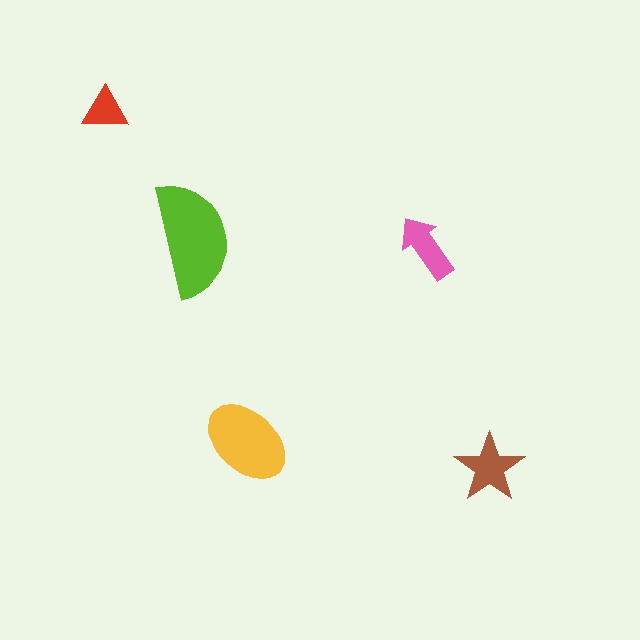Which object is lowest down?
The brown star is bottommost.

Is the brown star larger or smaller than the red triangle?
Larger.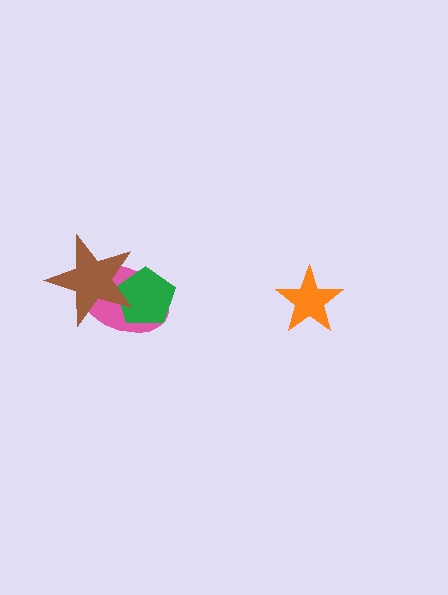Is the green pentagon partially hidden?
Yes, it is partially covered by another shape.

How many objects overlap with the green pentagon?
2 objects overlap with the green pentagon.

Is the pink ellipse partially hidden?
Yes, it is partially covered by another shape.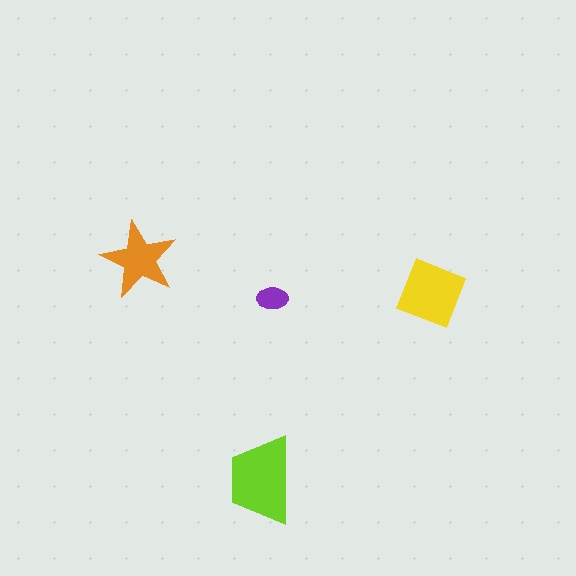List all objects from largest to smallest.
The lime trapezoid, the yellow diamond, the orange star, the purple ellipse.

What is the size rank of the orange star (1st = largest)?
3rd.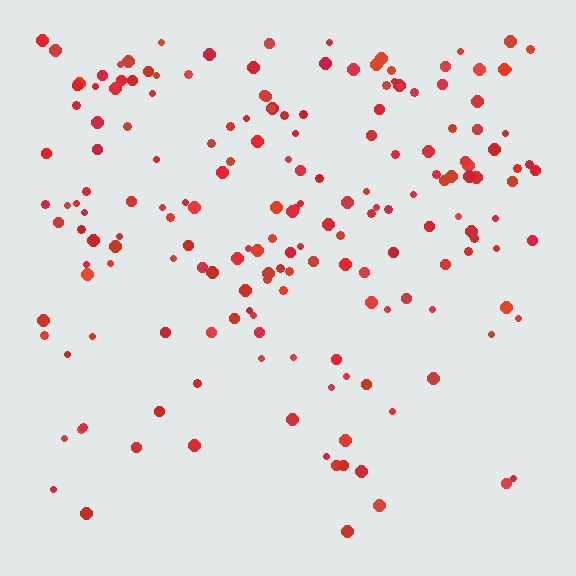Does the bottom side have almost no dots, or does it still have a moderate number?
Still a moderate number, just noticeably fewer than the top.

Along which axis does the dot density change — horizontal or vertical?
Vertical.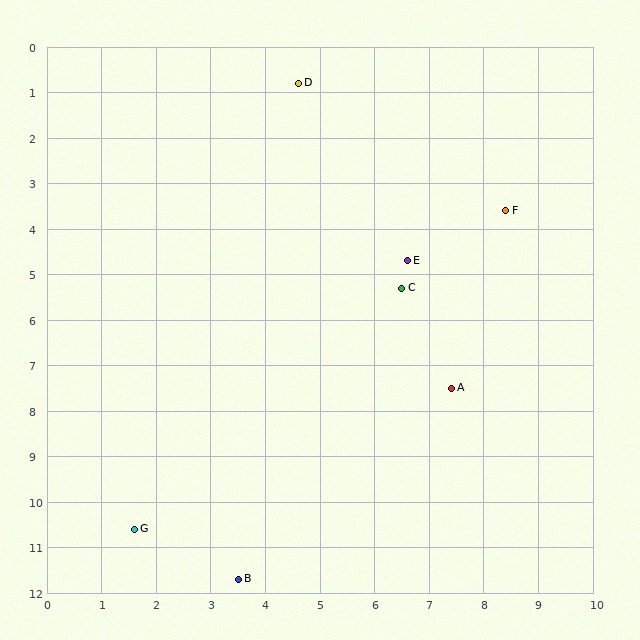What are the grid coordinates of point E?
Point E is at approximately (6.6, 4.7).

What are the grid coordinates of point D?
Point D is at approximately (4.6, 0.8).